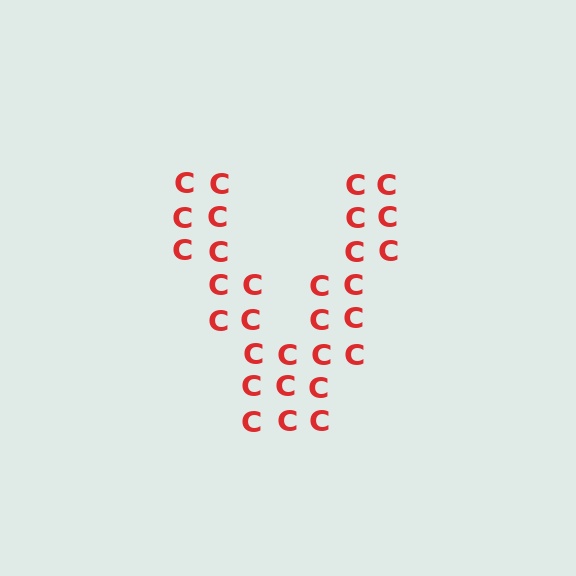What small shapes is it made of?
It is made of small letter C's.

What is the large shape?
The large shape is the letter V.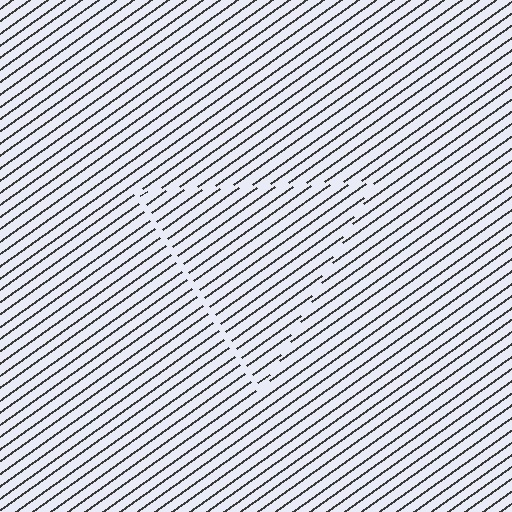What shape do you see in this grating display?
An illusory triangle. The interior of the shape contains the same grating, shifted by half a period — the contour is defined by the phase discontinuity where line-ends from the inner and outer gratings abut.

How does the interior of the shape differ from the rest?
The interior of the shape contains the same grating, shifted by half a period — the contour is defined by the phase discontinuity where line-ends from the inner and outer gratings abut.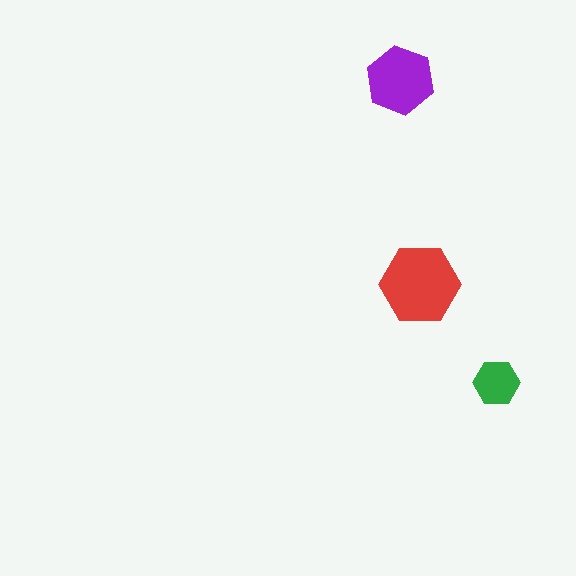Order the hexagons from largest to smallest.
the red one, the purple one, the green one.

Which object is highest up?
The purple hexagon is topmost.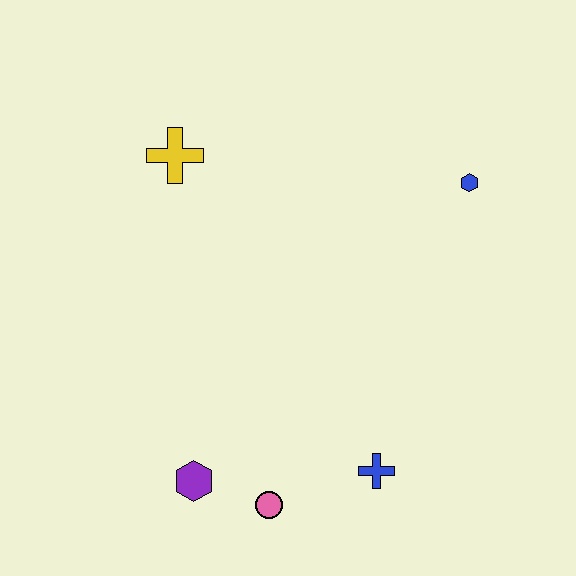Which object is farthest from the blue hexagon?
The purple hexagon is farthest from the blue hexagon.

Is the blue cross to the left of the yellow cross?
No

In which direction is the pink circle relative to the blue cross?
The pink circle is to the left of the blue cross.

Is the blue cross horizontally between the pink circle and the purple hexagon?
No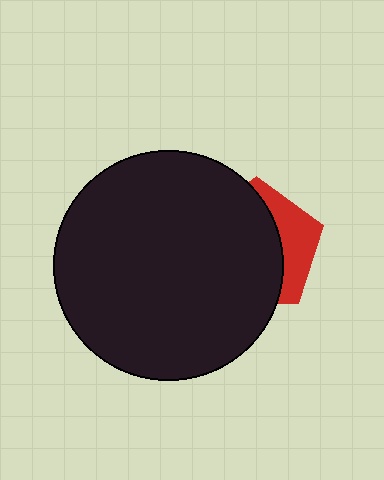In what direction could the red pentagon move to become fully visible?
The red pentagon could move right. That would shift it out from behind the black circle entirely.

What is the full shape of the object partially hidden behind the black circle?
The partially hidden object is a red pentagon.